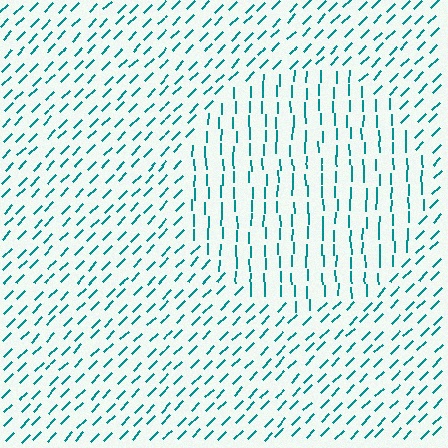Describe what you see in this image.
The image is filled with small teal line segments. A circle region in the image has lines oriented differently from the surrounding lines, creating a visible texture boundary.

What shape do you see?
I see a circle.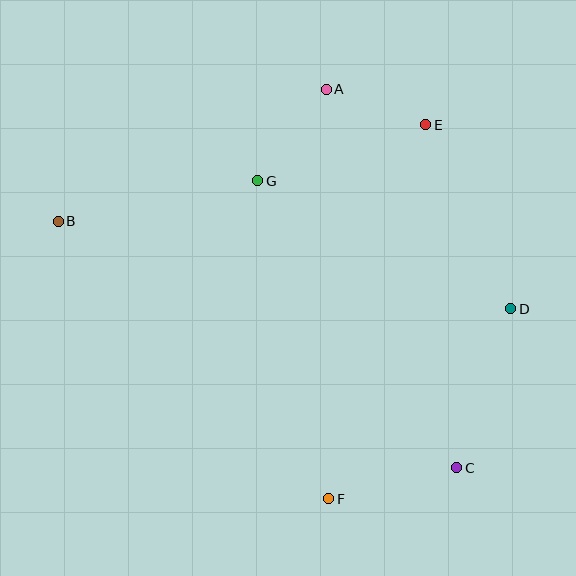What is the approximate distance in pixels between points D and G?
The distance between D and G is approximately 283 pixels.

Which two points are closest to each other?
Points A and E are closest to each other.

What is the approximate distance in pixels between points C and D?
The distance between C and D is approximately 168 pixels.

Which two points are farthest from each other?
Points B and C are farthest from each other.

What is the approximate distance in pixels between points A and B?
The distance between A and B is approximately 299 pixels.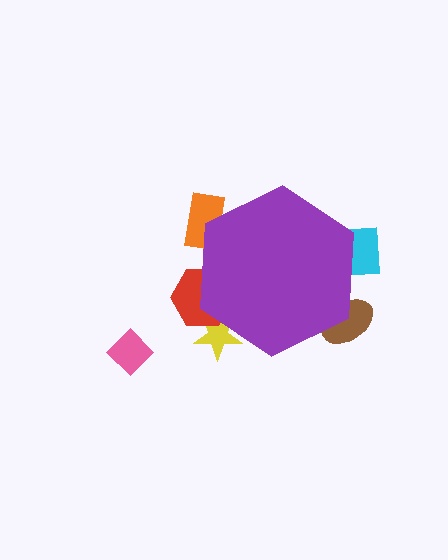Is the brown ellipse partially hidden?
Yes, the brown ellipse is partially hidden behind the purple hexagon.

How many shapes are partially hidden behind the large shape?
5 shapes are partially hidden.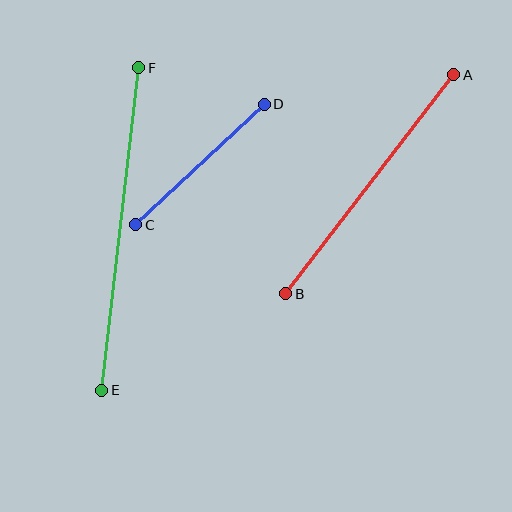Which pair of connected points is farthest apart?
Points E and F are farthest apart.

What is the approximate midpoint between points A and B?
The midpoint is at approximately (370, 184) pixels.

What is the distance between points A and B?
The distance is approximately 276 pixels.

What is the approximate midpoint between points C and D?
The midpoint is at approximately (200, 165) pixels.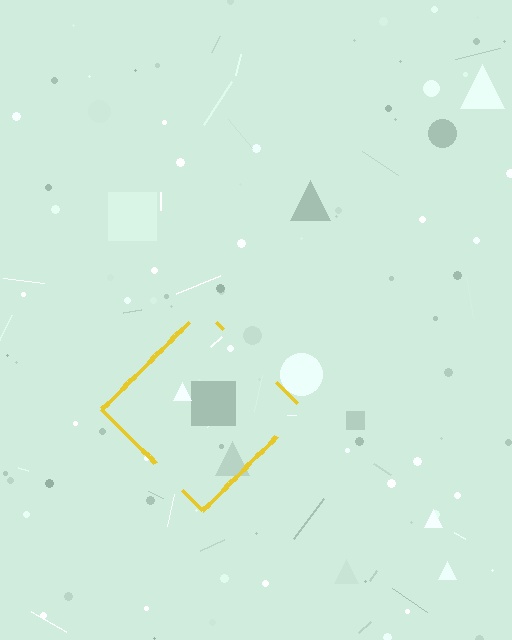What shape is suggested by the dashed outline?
The dashed outline suggests a diamond.